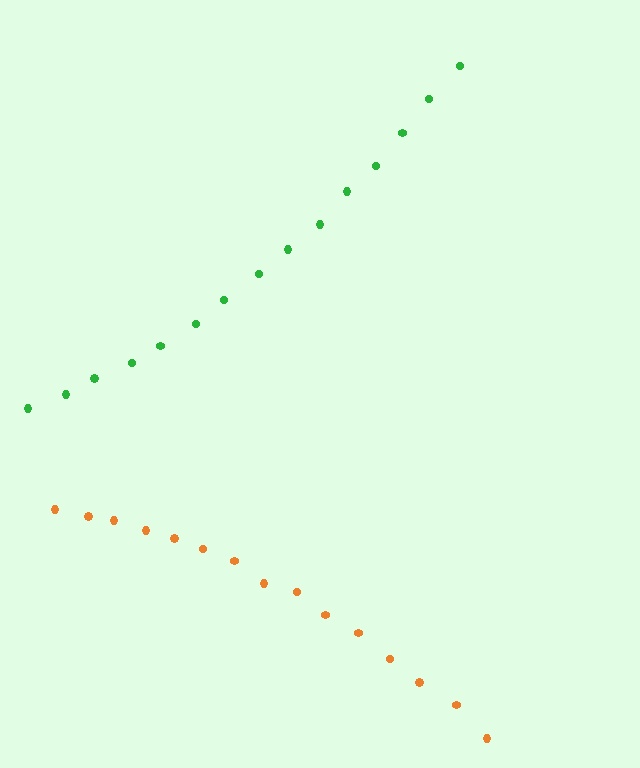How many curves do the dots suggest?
There are 2 distinct paths.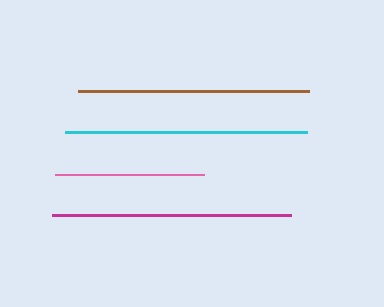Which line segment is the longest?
The cyan line is the longest at approximately 242 pixels.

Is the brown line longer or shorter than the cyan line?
The cyan line is longer than the brown line.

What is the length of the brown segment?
The brown segment is approximately 230 pixels long.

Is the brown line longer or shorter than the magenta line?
The magenta line is longer than the brown line.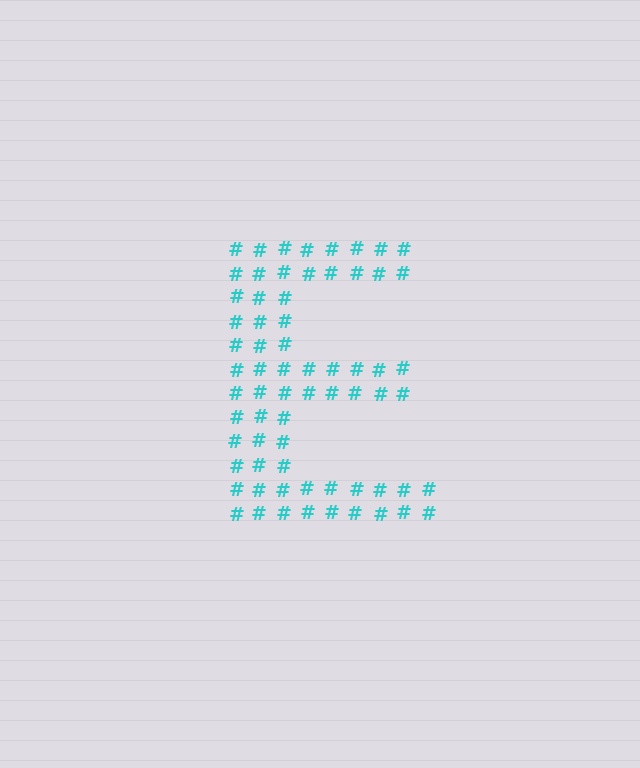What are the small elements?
The small elements are hash symbols.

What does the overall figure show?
The overall figure shows the letter E.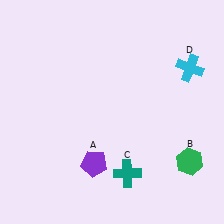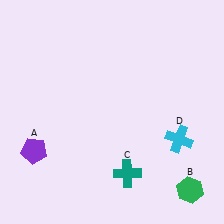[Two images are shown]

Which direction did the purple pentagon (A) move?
The purple pentagon (A) moved left.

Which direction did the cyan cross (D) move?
The cyan cross (D) moved down.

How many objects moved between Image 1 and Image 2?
3 objects moved between the two images.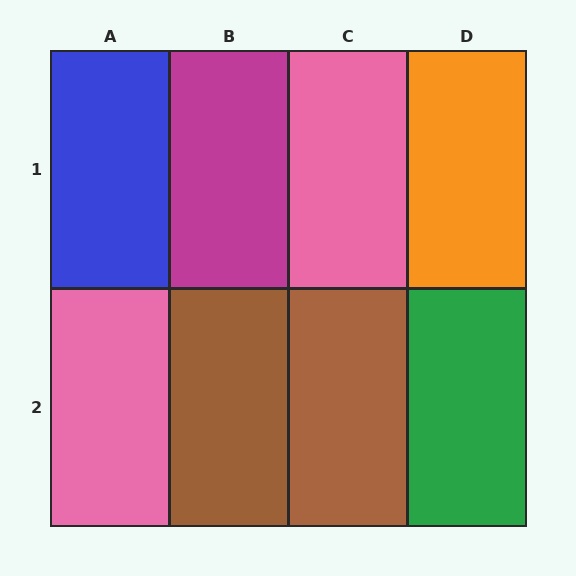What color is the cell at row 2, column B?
Brown.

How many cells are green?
1 cell is green.